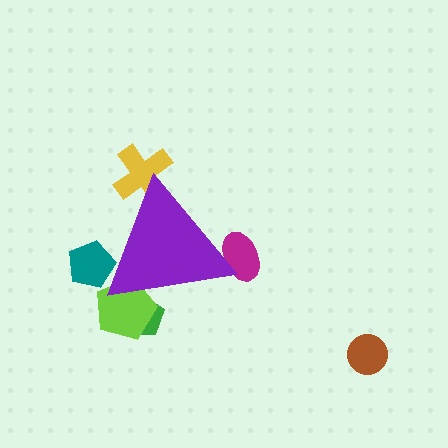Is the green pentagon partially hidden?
Yes, the green pentagon is partially hidden behind the purple triangle.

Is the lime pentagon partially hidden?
Yes, the lime pentagon is partially hidden behind the purple triangle.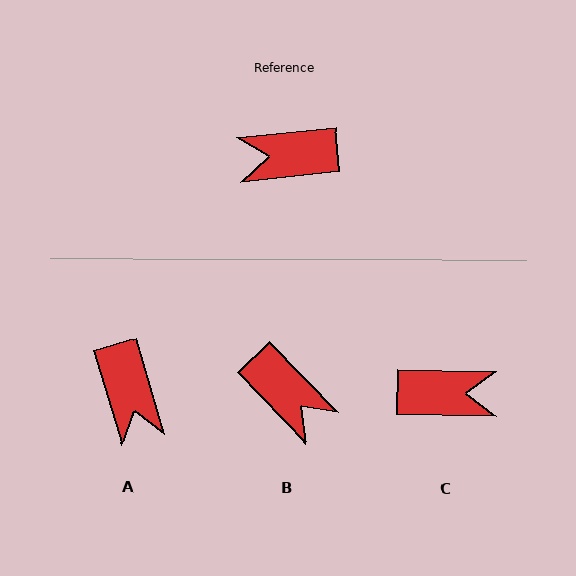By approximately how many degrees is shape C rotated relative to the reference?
Approximately 173 degrees counter-clockwise.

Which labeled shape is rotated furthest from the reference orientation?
C, about 173 degrees away.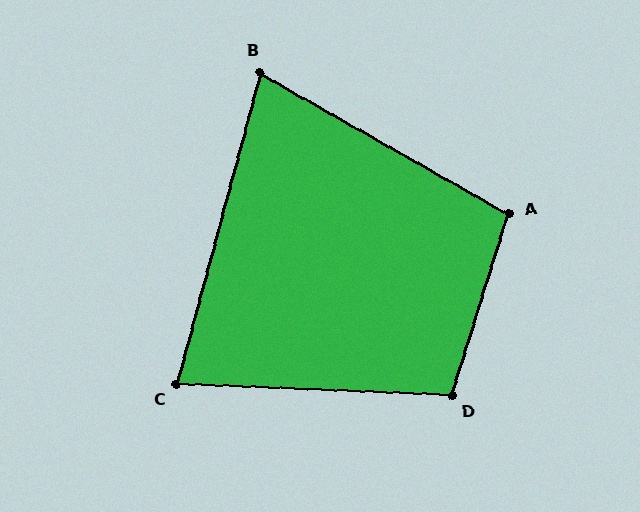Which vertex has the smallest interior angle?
B, at approximately 75 degrees.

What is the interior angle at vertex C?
Approximately 77 degrees (acute).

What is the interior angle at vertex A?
Approximately 103 degrees (obtuse).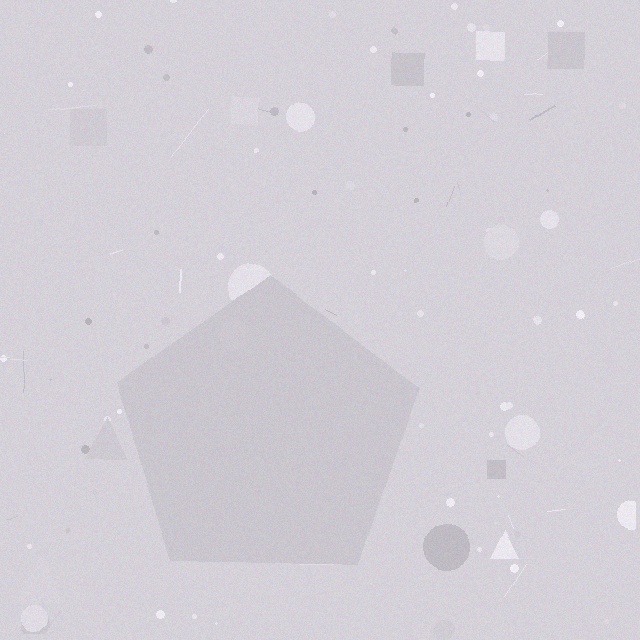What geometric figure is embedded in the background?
A pentagon is embedded in the background.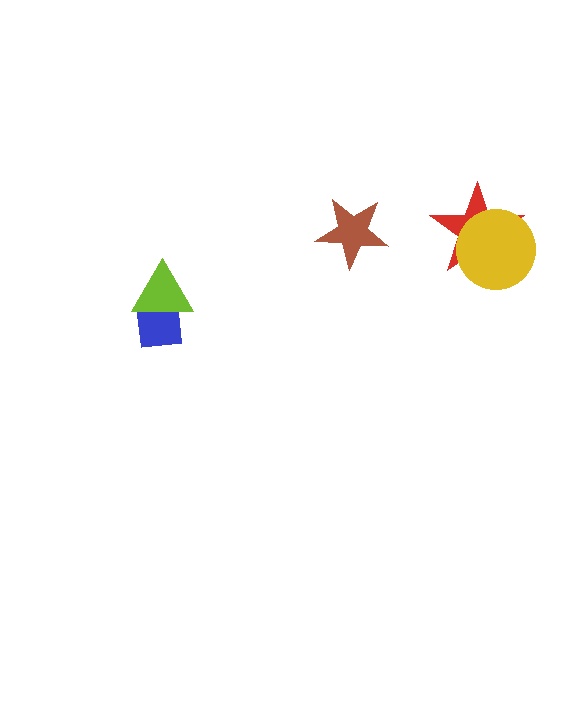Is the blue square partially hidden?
Yes, it is partially covered by another shape.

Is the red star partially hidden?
Yes, it is partially covered by another shape.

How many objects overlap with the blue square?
1 object overlaps with the blue square.